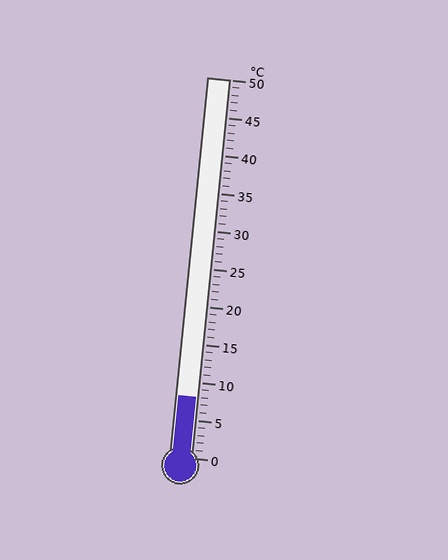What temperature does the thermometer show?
The thermometer shows approximately 8°C.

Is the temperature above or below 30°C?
The temperature is below 30°C.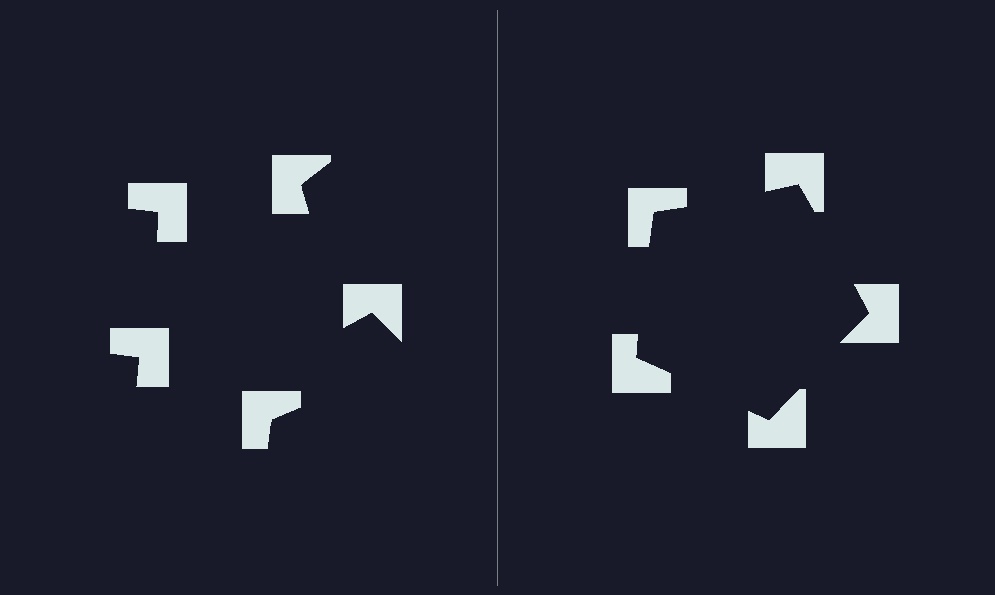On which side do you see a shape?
An illusory pentagon appears on the right side. On the left side the wedge cuts are rotated, so no coherent shape forms.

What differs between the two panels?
The notched squares are positioned identically on both sides; only the wedge orientations differ. On the right they align to a pentagon; on the left they are misaligned.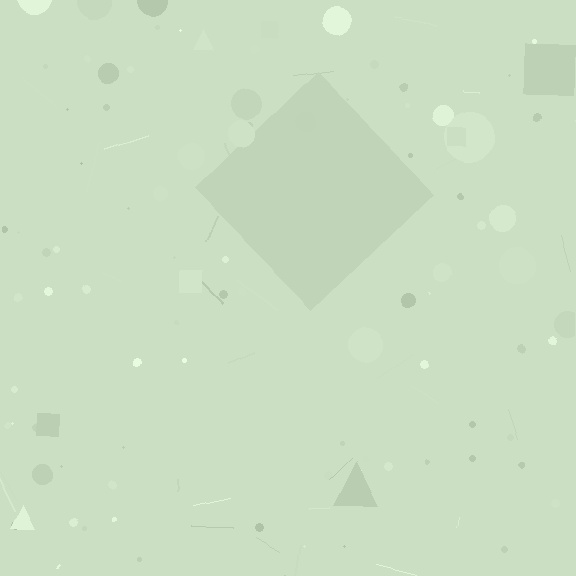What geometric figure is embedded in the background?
A diamond is embedded in the background.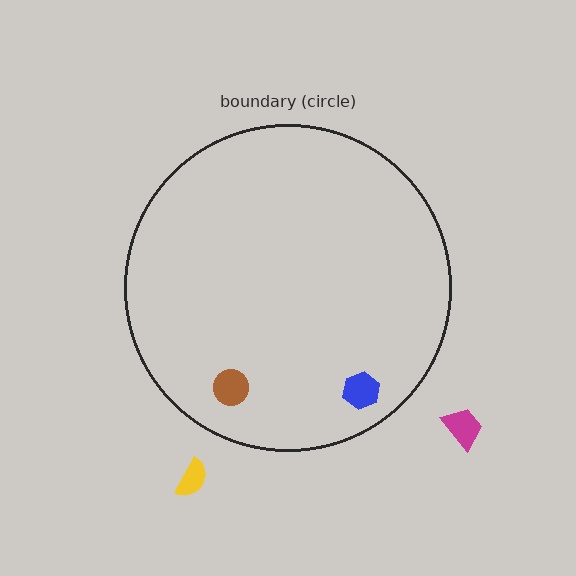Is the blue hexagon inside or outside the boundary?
Inside.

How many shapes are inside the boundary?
2 inside, 2 outside.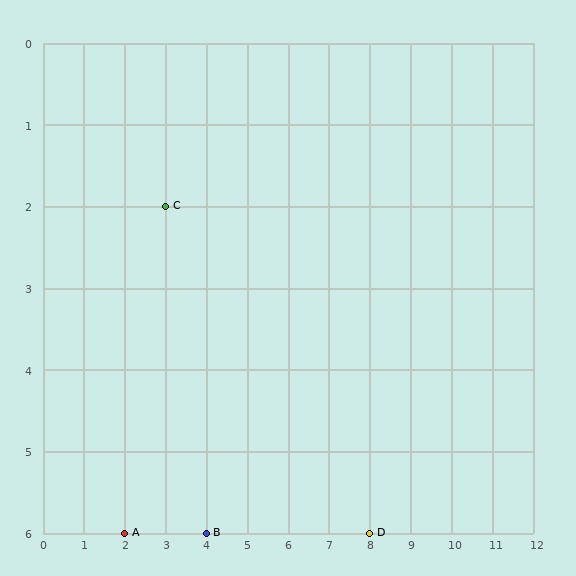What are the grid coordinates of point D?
Point D is at grid coordinates (8, 6).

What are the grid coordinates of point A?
Point A is at grid coordinates (2, 6).